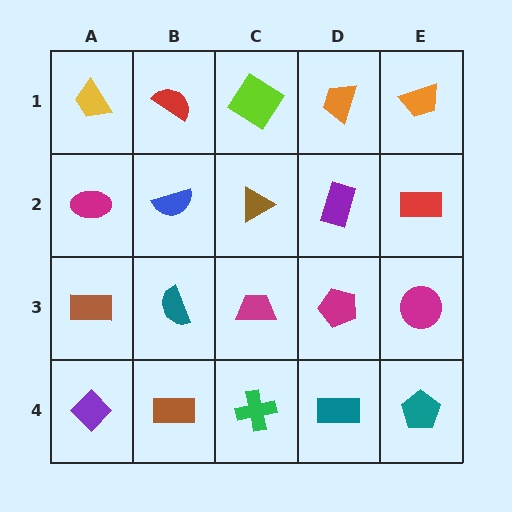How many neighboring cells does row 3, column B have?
4.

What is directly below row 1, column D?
A purple rectangle.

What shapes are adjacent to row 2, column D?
An orange trapezoid (row 1, column D), a magenta pentagon (row 3, column D), a brown triangle (row 2, column C), a red rectangle (row 2, column E).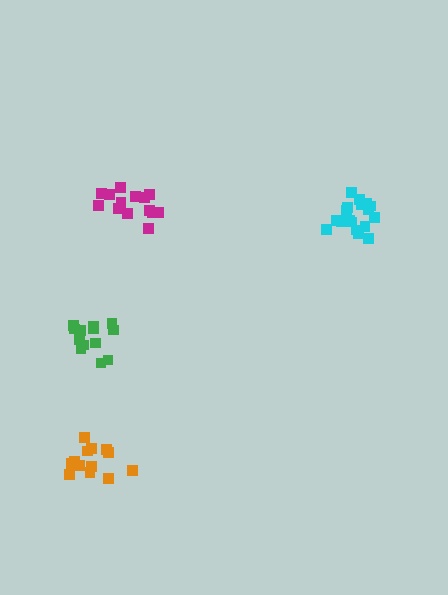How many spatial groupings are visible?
There are 4 spatial groupings.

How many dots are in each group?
Group 1: 14 dots, Group 2: 14 dots, Group 3: 18 dots, Group 4: 13 dots (59 total).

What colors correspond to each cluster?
The clusters are colored: magenta, orange, cyan, green.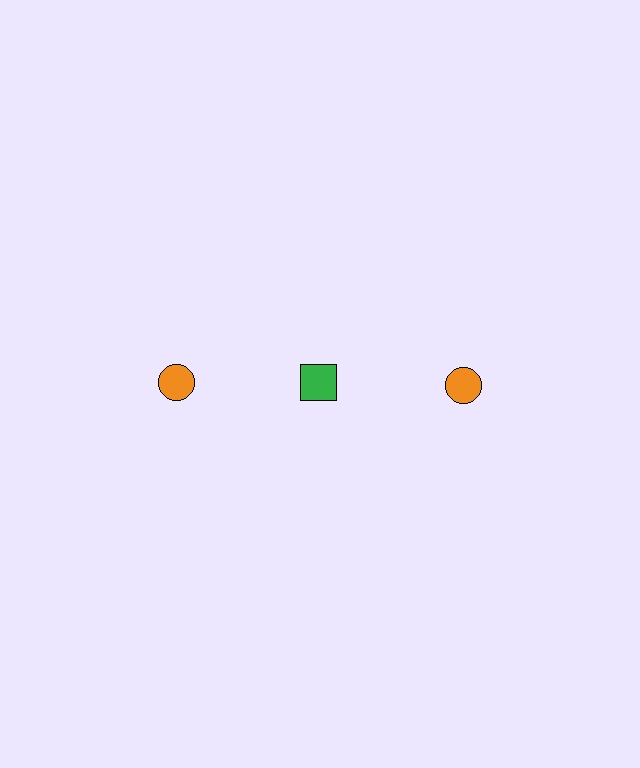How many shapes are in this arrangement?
There are 3 shapes arranged in a grid pattern.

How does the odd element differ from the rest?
It differs in both color (green instead of orange) and shape (square instead of circle).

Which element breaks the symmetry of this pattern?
The green square in the top row, second from left column breaks the symmetry. All other shapes are orange circles.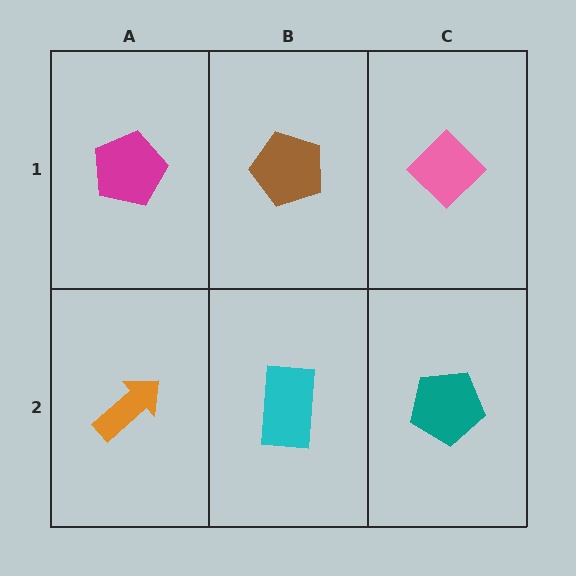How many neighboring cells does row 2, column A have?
2.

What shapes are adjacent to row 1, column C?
A teal pentagon (row 2, column C), a brown pentagon (row 1, column B).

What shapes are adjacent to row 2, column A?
A magenta pentagon (row 1, column A), a cyan rectangle (row 2, column B).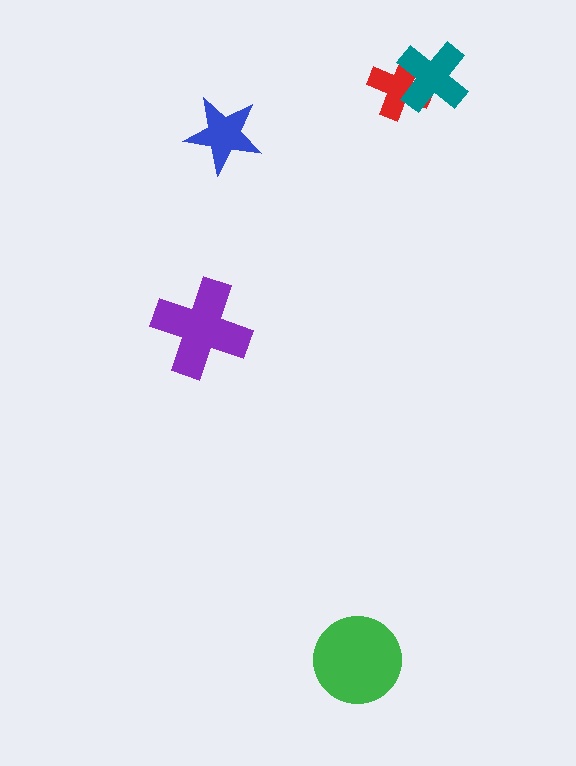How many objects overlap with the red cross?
1 object overlaps with the red cross.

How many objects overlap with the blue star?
0 objects overlap with the blue star.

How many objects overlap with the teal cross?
1 object overlaps with the teal cross.